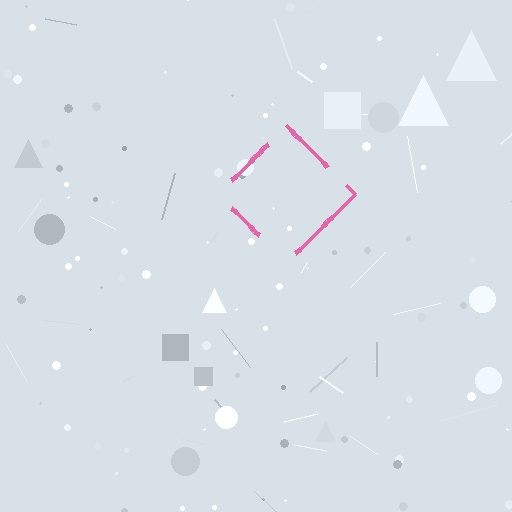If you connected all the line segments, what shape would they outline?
They would outline a diamond.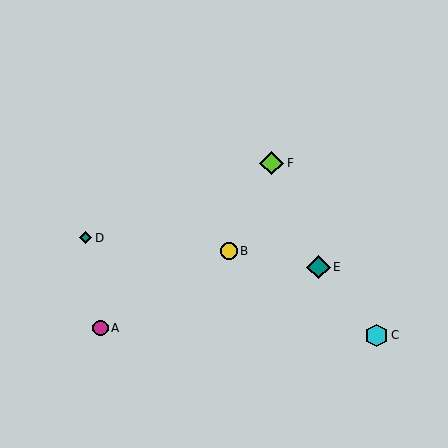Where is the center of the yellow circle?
The center of the yellow circle is at (229, 251).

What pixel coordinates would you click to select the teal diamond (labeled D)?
Click at (86, 238) to select the teal diamond D.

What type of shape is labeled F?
Shape F is a lime diamond.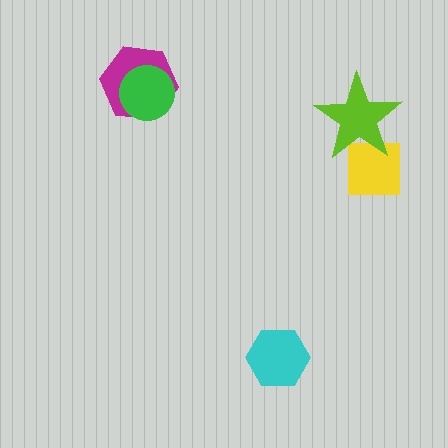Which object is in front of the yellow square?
The lime star is in front of the yellow square.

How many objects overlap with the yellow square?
1 object overlaps with the yellow square.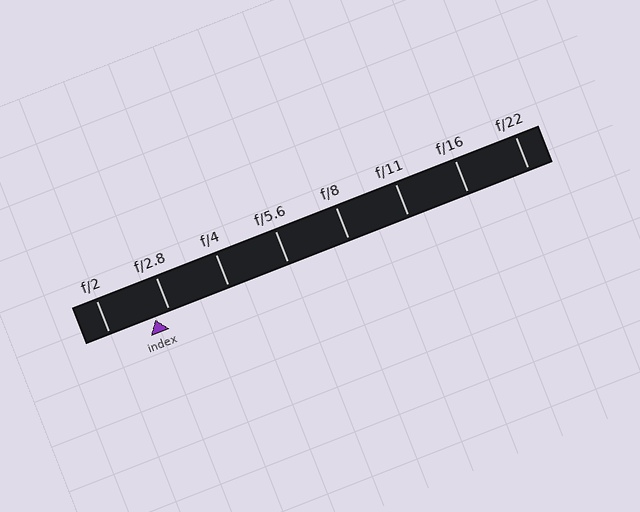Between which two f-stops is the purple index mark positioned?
The index mark is between f/2 and f/2.8.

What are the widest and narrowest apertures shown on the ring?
The widest aperture shown is f/2 and the narrowest is f/22.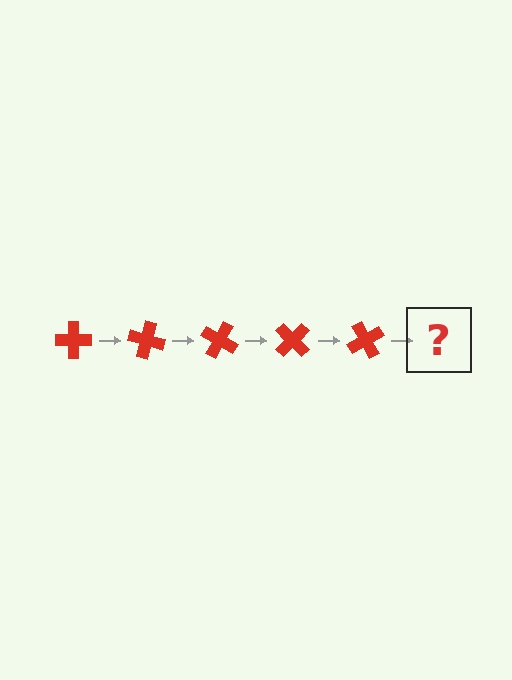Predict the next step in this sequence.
The next step is a red cross rotated 75 degrees.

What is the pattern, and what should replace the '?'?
The pattern is that the cross rotates 15 degrees each step. The '?' should be a red cross rotated 75 degrees.